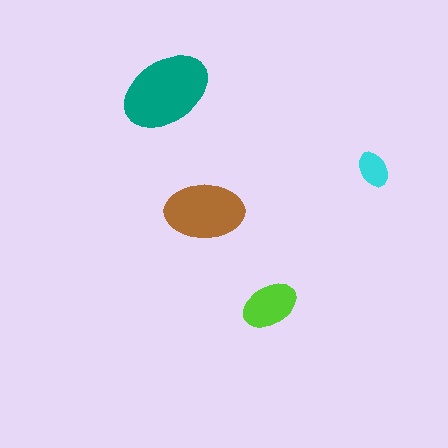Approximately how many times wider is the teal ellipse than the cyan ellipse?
About 2.5 times wider.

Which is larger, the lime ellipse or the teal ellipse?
The teal one.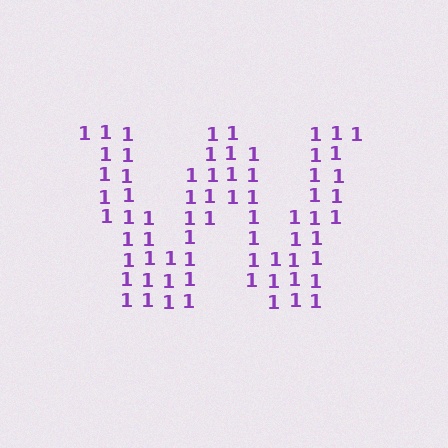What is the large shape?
The large shape is the letter W.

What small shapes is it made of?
It is made of small digit 1's.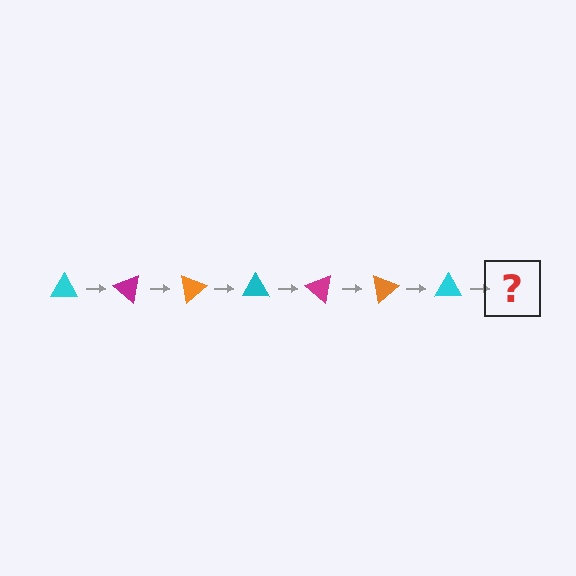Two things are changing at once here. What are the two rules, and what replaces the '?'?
The two rules are that it rotates 40 degrees each step and the color cycles through cyan, magenta, and orange. The '?' should be a magenta triangle, rotated 280 degrees from the start.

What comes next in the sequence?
The next element should be a magenta triangle, rotated 280 degrees from the start.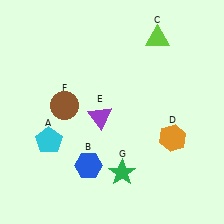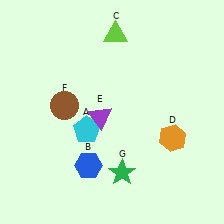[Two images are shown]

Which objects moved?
The objects that moved are: the cyan pentagon (A), the lime triangle (C).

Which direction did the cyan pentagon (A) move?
The cyan pentagon (A) moved right.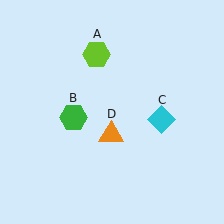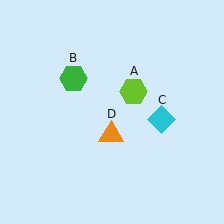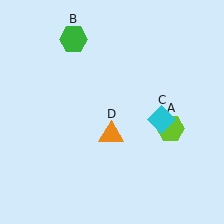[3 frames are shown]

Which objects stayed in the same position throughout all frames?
Cyan diamond (object C) and orange triangle (object D) remained stationary.